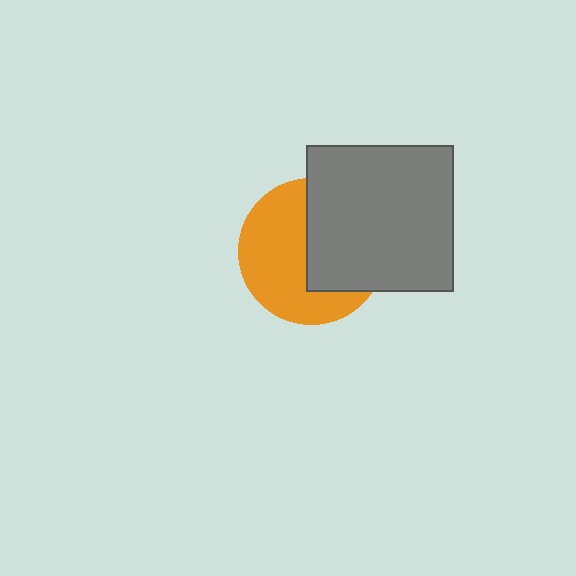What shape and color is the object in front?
The object in front is a gray square.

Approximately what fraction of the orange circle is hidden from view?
Roughly 46% of the orange circle is hidden behind the gray square.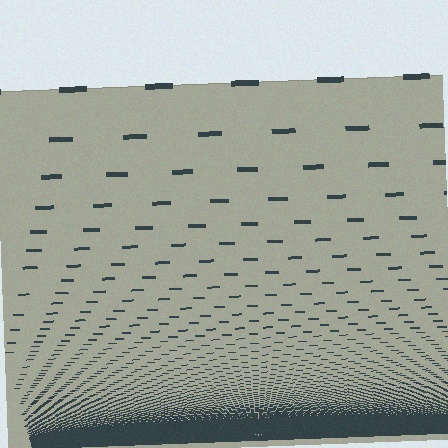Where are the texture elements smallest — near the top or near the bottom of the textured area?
Near the bottom.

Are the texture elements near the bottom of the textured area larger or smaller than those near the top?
Smaller. The gradient is inverted — elements near the bottom are smaller and denser.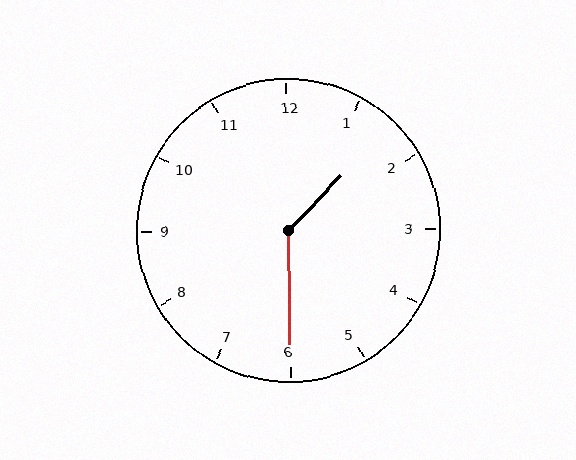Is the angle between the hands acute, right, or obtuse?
It is obtuse.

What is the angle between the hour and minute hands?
Approximately 135 degrees.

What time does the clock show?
1:30.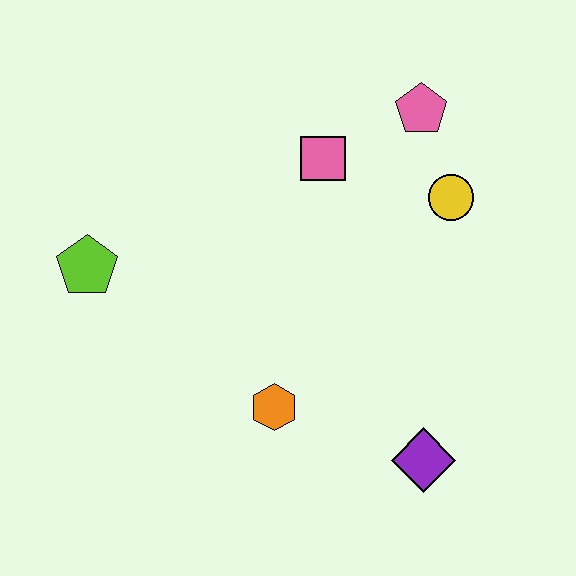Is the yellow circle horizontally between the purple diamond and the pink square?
No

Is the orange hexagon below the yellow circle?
Yes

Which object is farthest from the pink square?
The purple diamond is farthest from the pink square.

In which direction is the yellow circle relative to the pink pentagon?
The yellow circle is below the pink pentagon.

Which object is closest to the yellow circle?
The pink pentagon is closest to the yellow circle.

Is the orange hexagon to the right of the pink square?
No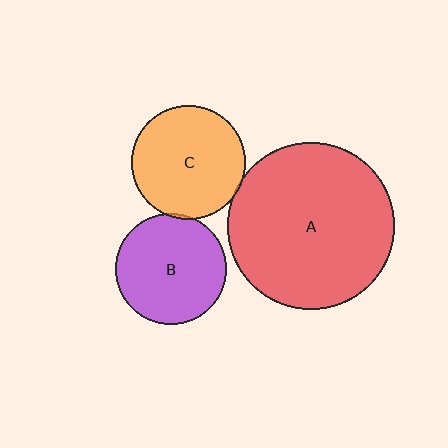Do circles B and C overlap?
Yes.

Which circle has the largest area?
Circle A (red).